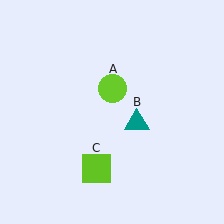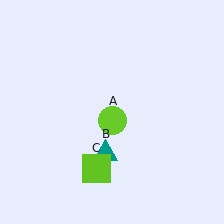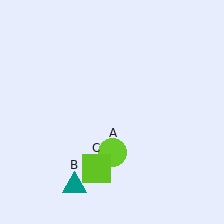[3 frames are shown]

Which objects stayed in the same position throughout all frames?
Lime square (object C) remained stationary.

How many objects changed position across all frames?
2 objects changed position: lime circle (object A), teal triangle (object B).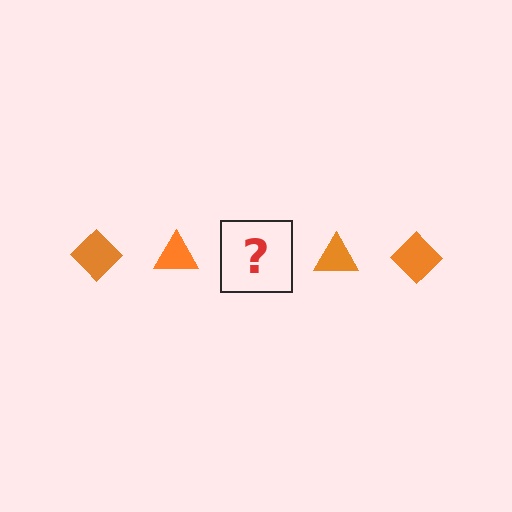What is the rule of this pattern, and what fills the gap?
The rule is that the pattern cycles through diamond, triangle shapes in orange. The gap should be filled with an orange diamond.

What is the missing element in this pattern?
The missing element is an orange diamond.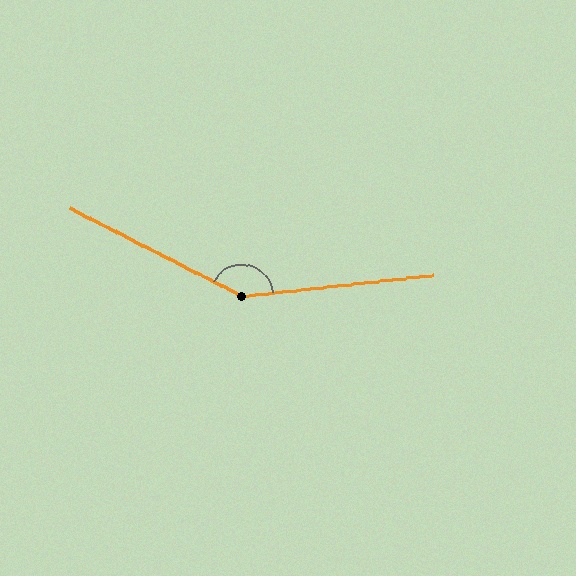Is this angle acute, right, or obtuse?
It is obtuse.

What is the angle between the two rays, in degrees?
Approximately 146 degrees.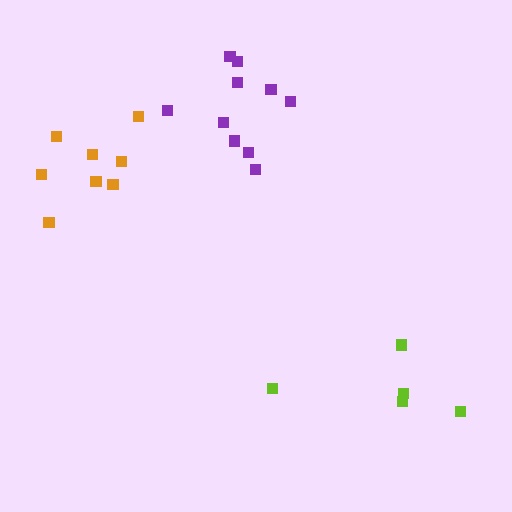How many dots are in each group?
Group 1: 8 dots, Group 2: 5 dots, Group 3: 10 dots (23 total).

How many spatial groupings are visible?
There are 3 spatial groupings.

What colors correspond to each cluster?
The clusters are colored: orange, lime, purple.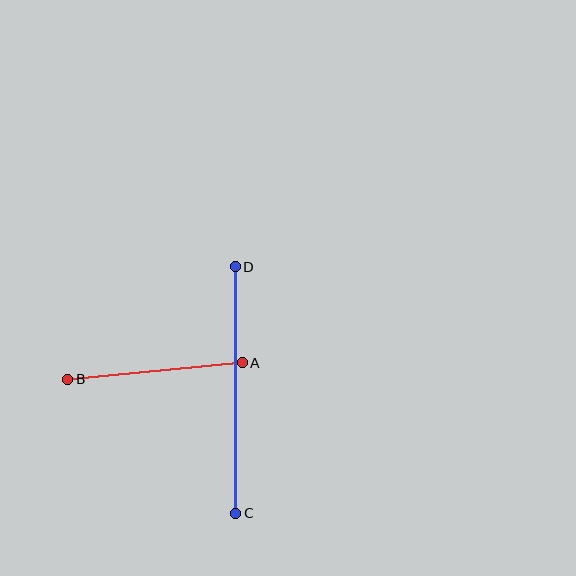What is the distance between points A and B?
The distance is approximately 175 pixels.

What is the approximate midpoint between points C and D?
The midpoint is at approximately (236, 390) pixels.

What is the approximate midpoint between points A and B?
The midpoint is at approximately (155, 371) pixels.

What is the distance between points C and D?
The distance is approximately 247 pixels.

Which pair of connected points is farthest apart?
Points C and D are farthest apart.